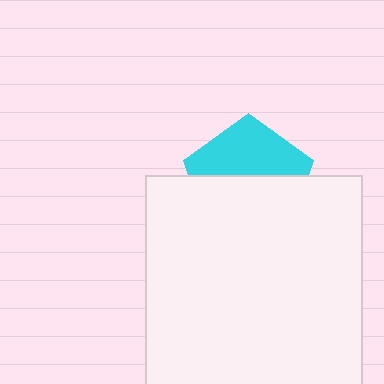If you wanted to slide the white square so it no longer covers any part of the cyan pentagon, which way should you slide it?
Slide it down — that is the most direct way to separate the two shapes.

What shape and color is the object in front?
The object in front is a white square.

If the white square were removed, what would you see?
You would see the complete cyan pentagon.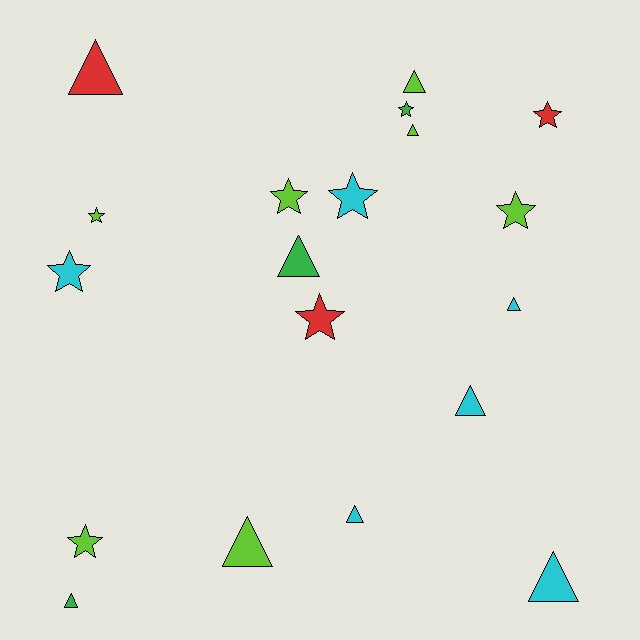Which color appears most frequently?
Lime, with 7 objects.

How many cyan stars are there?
There are 2 cyan stars.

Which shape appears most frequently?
Triangle, with 10 objects.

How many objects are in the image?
There are 19 objects.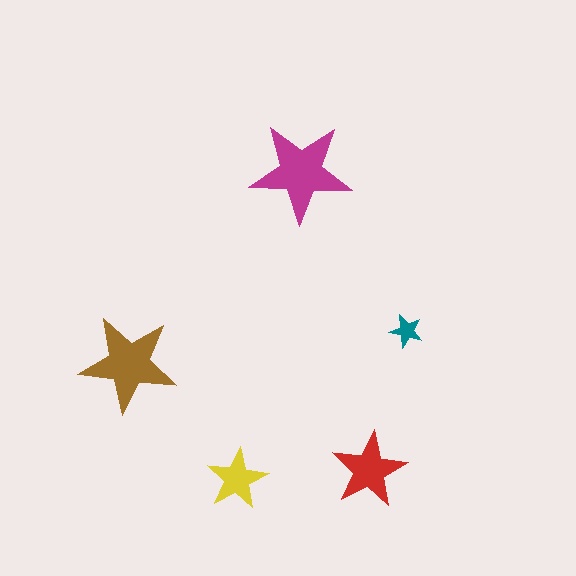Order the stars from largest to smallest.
the magenta one, the brown one, the red one, the yellow one, the teal one.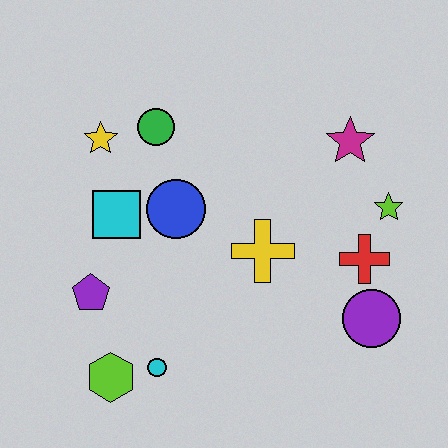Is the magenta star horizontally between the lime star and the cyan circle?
Yes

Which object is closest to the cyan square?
The blue circle is closest to the cyan square.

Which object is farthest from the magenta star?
The lime hexagon is farthest from the magenta star.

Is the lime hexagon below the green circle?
Yes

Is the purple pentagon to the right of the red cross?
No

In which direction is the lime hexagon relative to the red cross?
The lime hexagon is to the left of the red cross.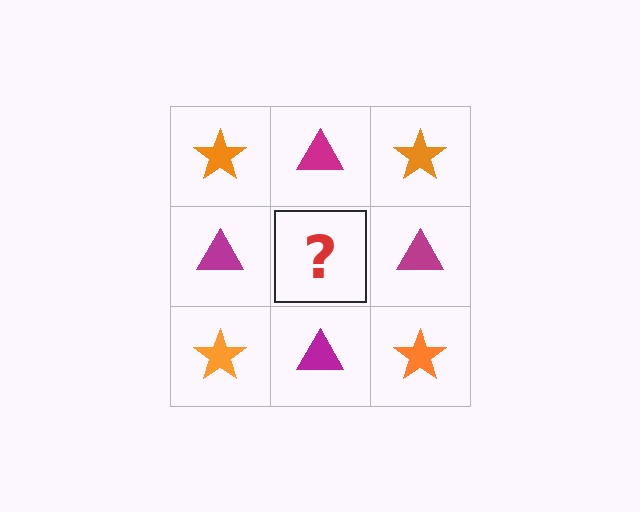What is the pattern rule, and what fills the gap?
The rule is that it alternates orange star and magenta triangle in a checkerboard pattern. The gap should be filled with an orange star.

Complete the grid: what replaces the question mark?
The question mark should be replaced with an orange star.